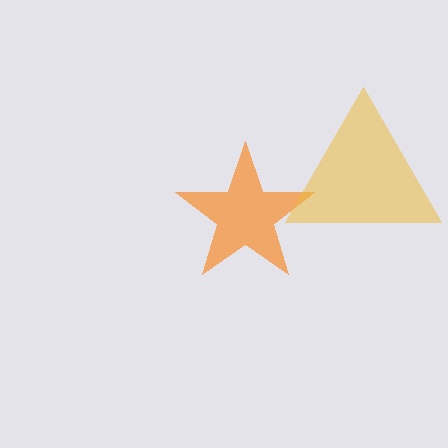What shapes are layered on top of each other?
The layered shapes are: an orange star, a yellow triangle.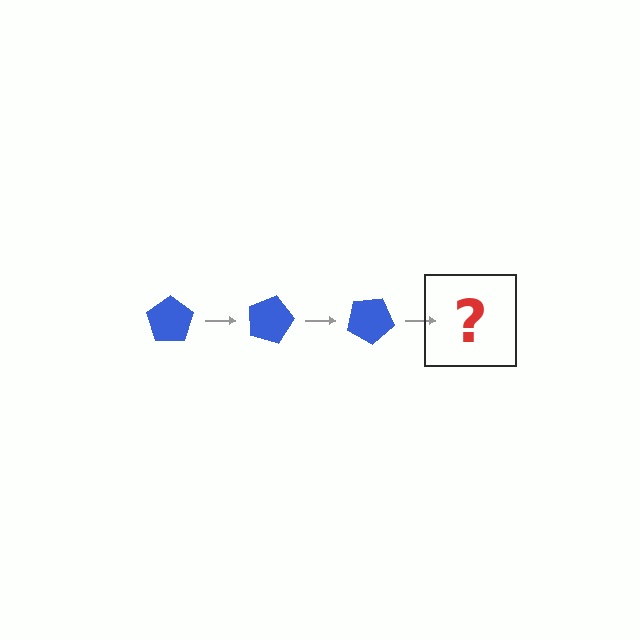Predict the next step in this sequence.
The next step is a blue pentagon rotated 45 degrees.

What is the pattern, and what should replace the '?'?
The pattern is that the pentagon rotates 15 degrees each step. The '?' should be a blue pentagon rotated 45 degrees.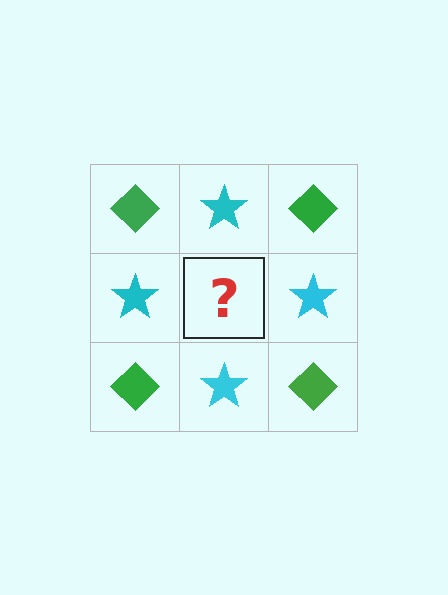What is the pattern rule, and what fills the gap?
The rule is that it alternates green diamond and cyan star in a checkerboard pattern. The gap should be filled with a green diamond.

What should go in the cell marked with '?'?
The missing cell should contain a green diamond.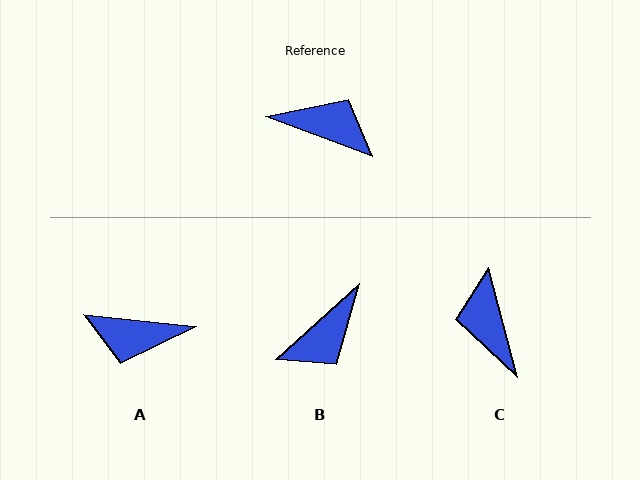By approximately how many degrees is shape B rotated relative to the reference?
Approximately 118 degrees clockwise.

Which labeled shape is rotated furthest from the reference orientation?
A, about 166 degrees away.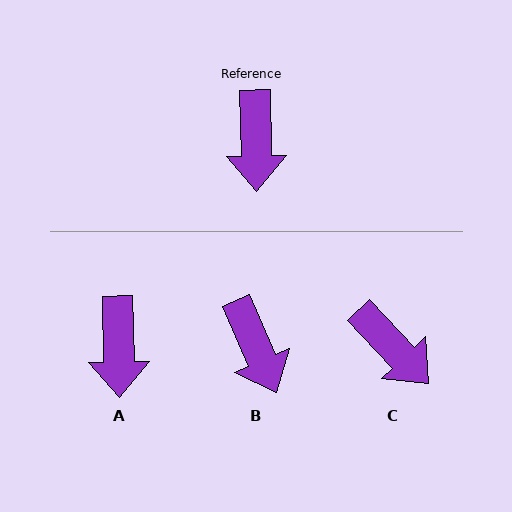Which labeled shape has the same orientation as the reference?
A.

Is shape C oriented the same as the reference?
No, it is off by about 42 degrees.